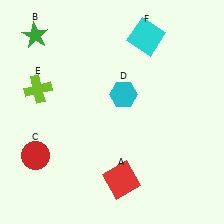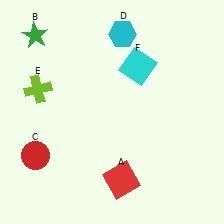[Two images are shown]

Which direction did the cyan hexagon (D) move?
The cyan hexagon (D) moved up.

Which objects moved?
The objects that moved are: the cyan hexagon (D), the cyan square (F).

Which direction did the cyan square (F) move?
The cyan square (F) moved down.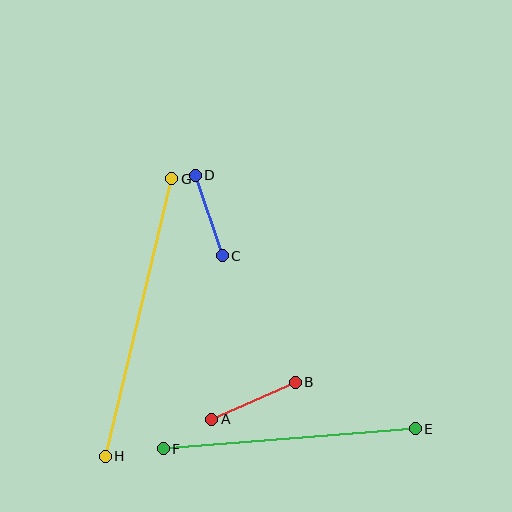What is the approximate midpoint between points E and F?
The midpoint is at approximately (289, 439) pixels.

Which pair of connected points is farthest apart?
Points G and H are farthest apart.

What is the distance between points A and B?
The distance is approximately 91 pixels.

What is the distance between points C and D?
The distance is approximately 85 pixels.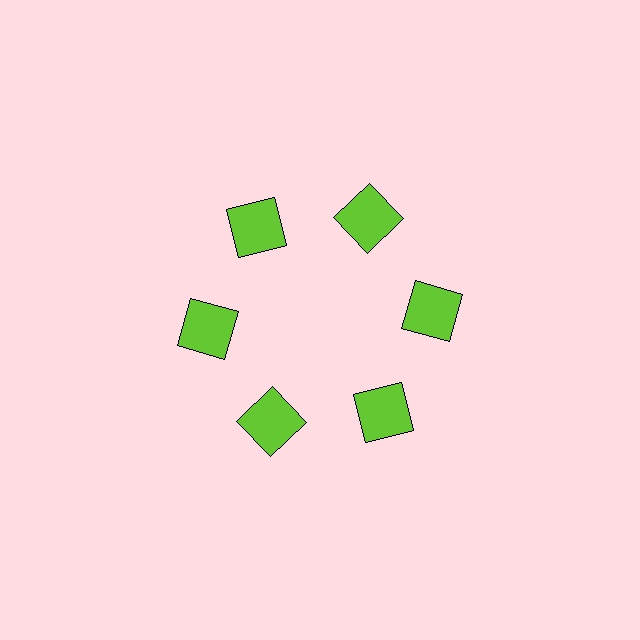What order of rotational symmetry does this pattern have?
This pattern has 6-fold rotational symmetry.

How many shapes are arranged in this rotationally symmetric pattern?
There are 6 shapes, arranged in 6 groups of 1.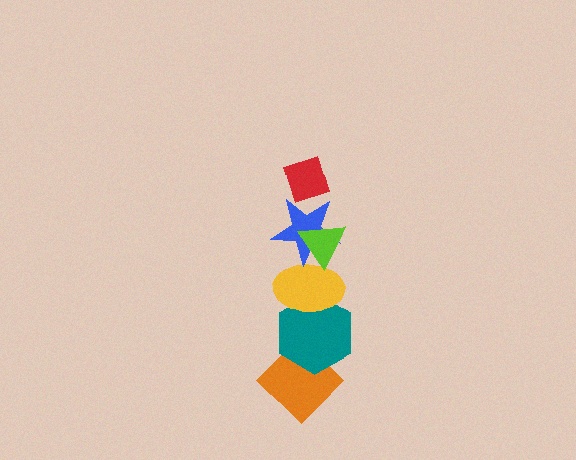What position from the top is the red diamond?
The red diamond is 1st from the top.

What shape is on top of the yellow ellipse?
The blue star is on top of the yellow ellipse.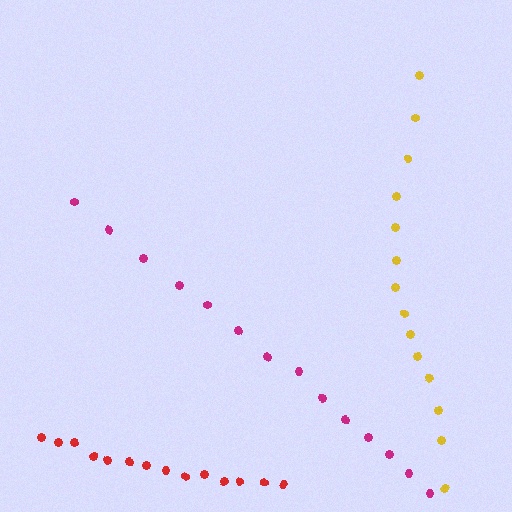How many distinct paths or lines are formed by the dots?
There are 3 distinct paths.